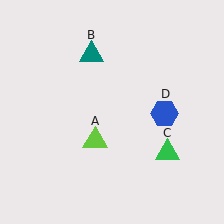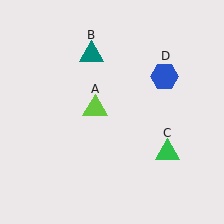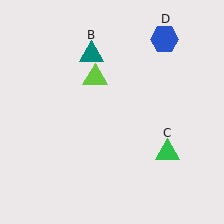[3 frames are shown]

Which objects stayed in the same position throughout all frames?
Teal triangle (object B) and green triangle (object C) remained stationary.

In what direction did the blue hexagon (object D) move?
The blue hexagon (object D) moved up.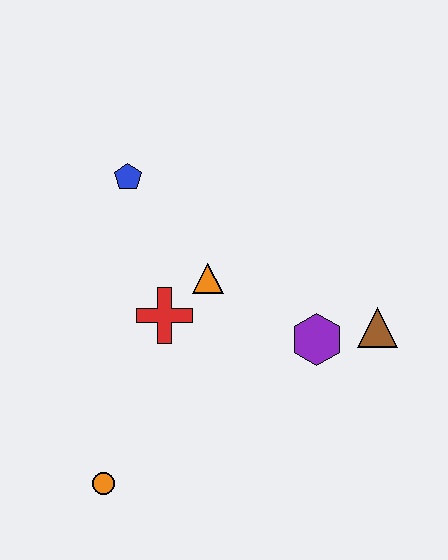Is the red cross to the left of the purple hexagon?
Yes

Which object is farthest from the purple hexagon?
The orange circle is farthest from the purple hexagon.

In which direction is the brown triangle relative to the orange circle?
The brown triangle is to the right of the orange circle.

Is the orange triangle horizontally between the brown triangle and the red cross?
Yes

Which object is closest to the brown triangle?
The purple hexagon is closest to the brown triangle.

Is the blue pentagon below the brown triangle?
No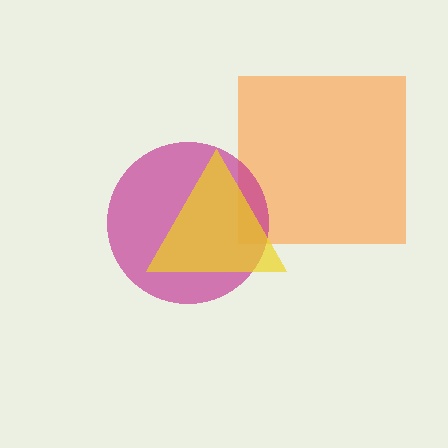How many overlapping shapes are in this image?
There are 3 overlapping shapes in the image.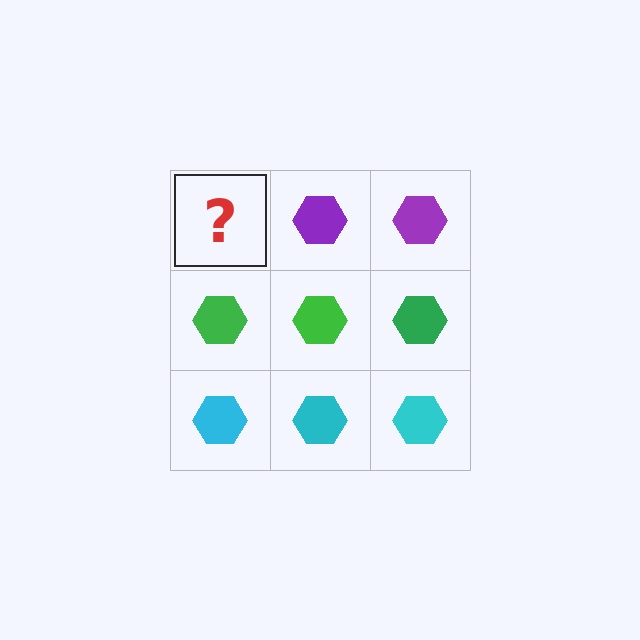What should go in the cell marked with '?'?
The missing cell should contain a purple hexagon.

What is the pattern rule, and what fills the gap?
The rule is that each row has a consistent color. The gap should be filled with a purple hexagon.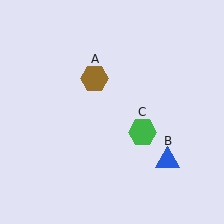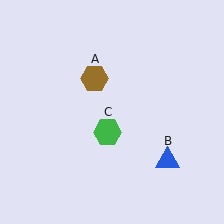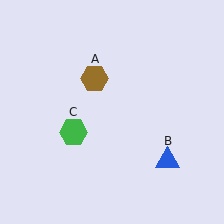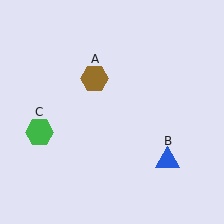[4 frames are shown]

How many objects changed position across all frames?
1 object changed position: green hexagon (object C).